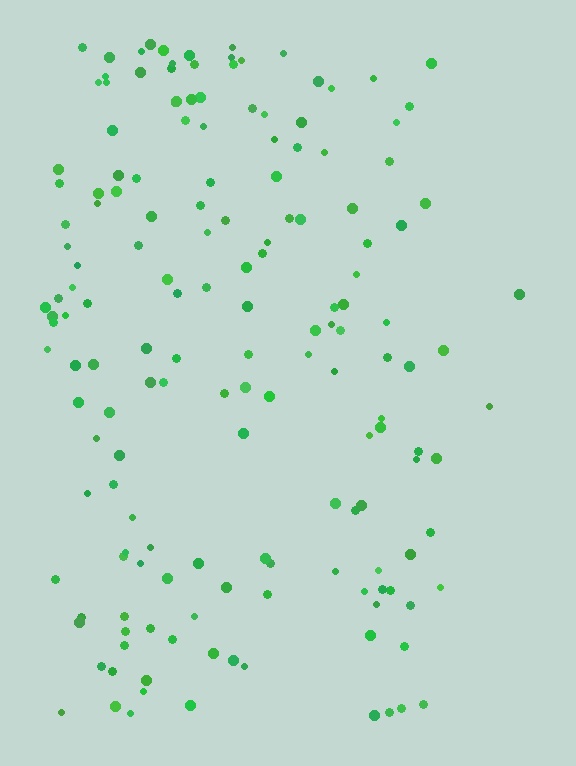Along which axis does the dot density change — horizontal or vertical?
Horizontal.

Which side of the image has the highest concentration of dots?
The left.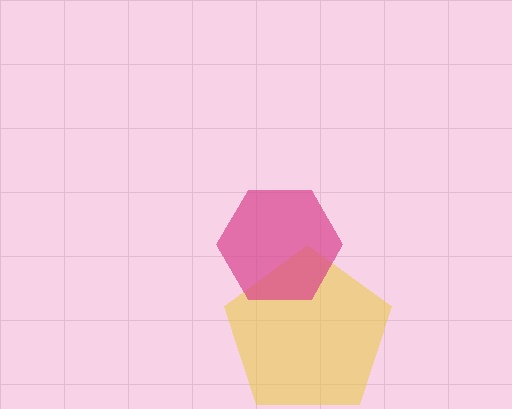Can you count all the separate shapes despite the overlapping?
Yes, there are 2 separate shapes.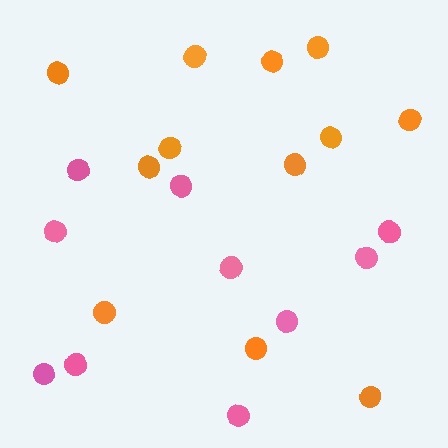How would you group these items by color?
There are 2 groups: one group of pink circles (10) and one group of orange circles (12).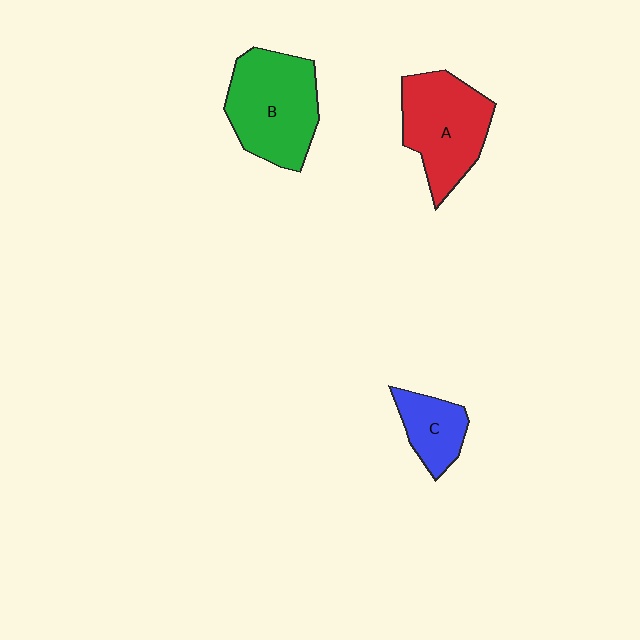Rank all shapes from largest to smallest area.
From largest to smallest: B (green), A (red), C (blue).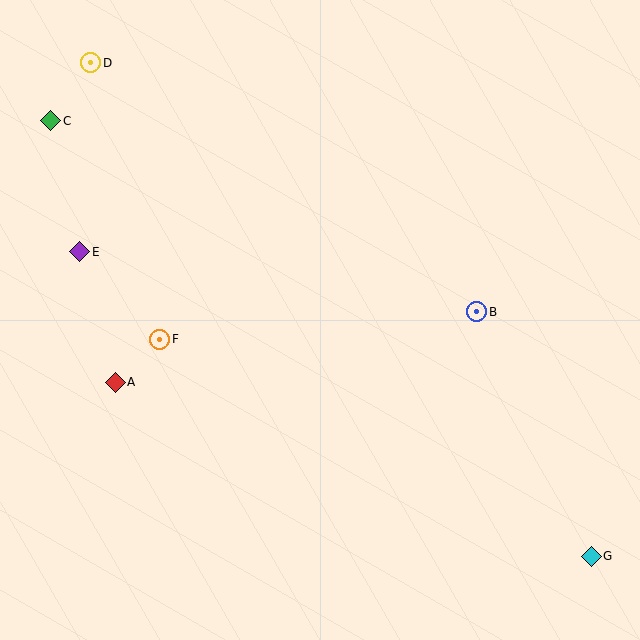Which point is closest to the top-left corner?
Point D is closest to the top-left corner.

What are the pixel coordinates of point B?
Point B is at (477, 312).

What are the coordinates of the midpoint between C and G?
The midpoint between C and G is at (321, 338).